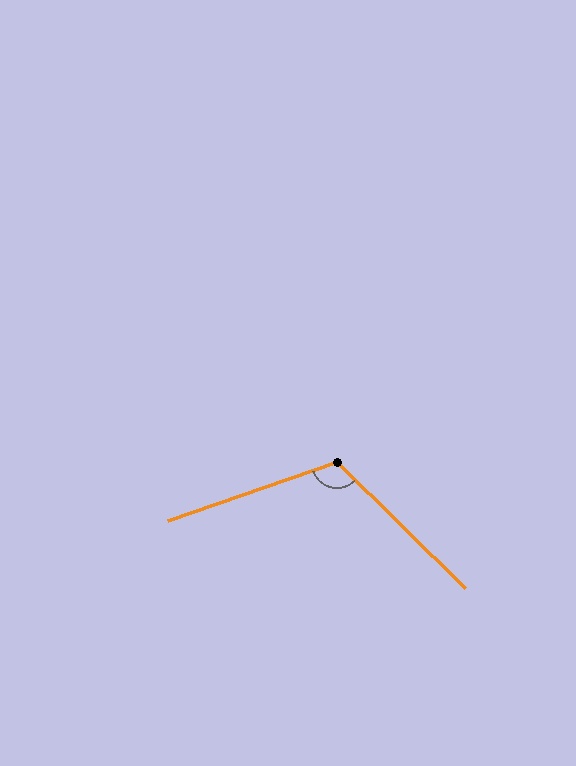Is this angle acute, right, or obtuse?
It is obtuse.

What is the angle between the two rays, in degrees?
Approximately 116 degrees.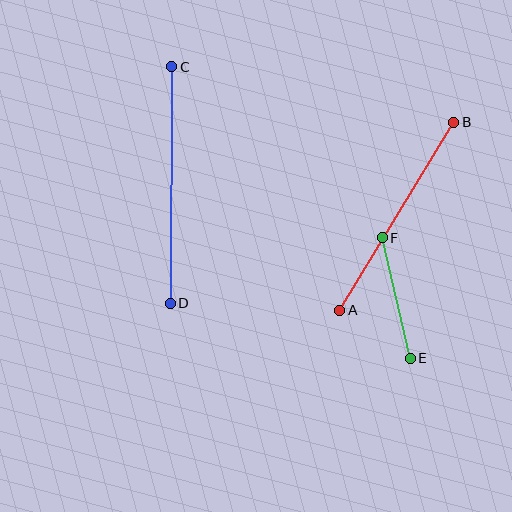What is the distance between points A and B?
The distance is approximately 220 pixels.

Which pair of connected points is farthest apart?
Points C and D are farthest apart.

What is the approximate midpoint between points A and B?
The midpoint is at approximately (397, 216) pixels.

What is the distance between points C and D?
The distance is approximately 236 pixels.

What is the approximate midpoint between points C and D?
The midpoint is at approximately (171, 185) pixels.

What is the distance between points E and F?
The distance is approximately 124 pixels.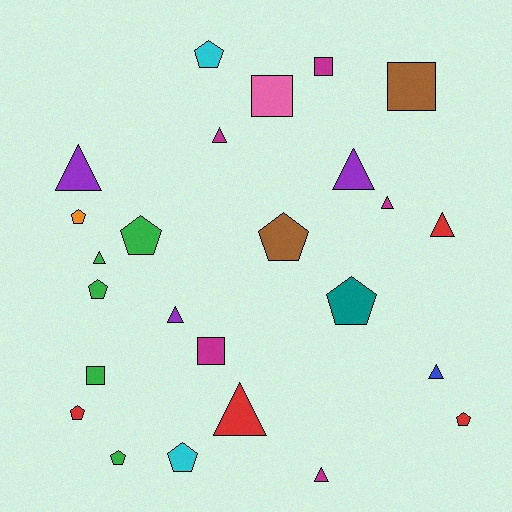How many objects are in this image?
There are 25 objects.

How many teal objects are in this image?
There is 1 teal object.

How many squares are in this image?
There are 5 squares.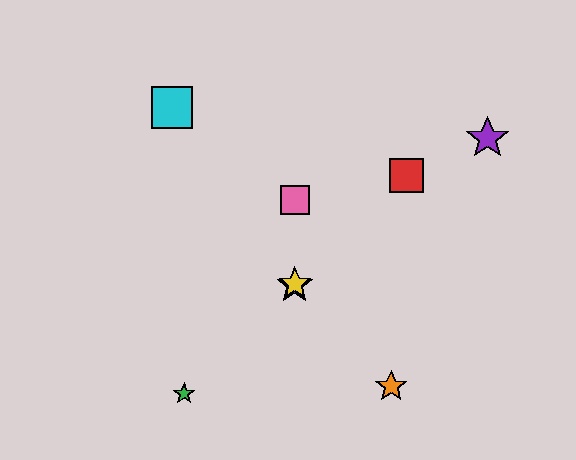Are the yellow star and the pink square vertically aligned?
Yes, both are at x≈295.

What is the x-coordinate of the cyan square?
The cyan square is at x≈172.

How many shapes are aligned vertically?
3 shapes (the blue star, the yellow star, the pink square) are aligned vertically.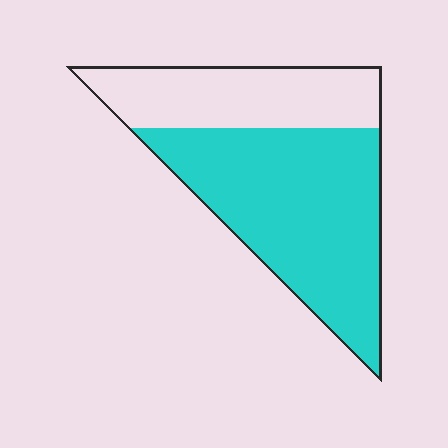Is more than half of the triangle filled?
Yes.